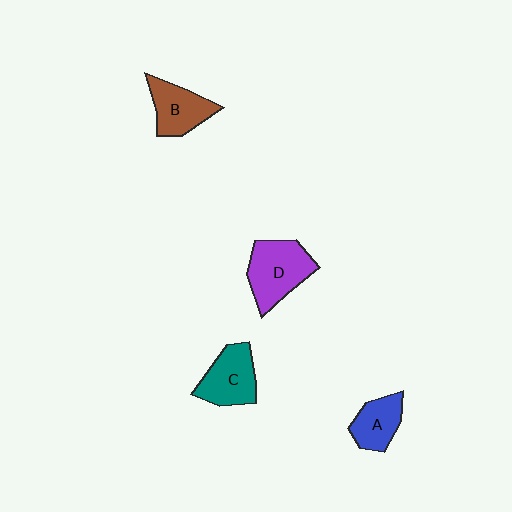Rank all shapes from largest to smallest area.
From largest to smallest: D (purple), C (teal), B (brown), A (blue).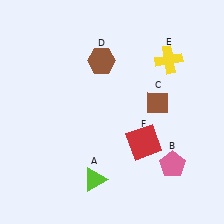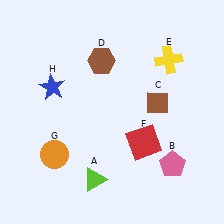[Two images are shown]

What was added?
An orange circle (G), a blue star (H) were added in Image 2.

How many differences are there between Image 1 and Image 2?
There are 2 differences between the two images.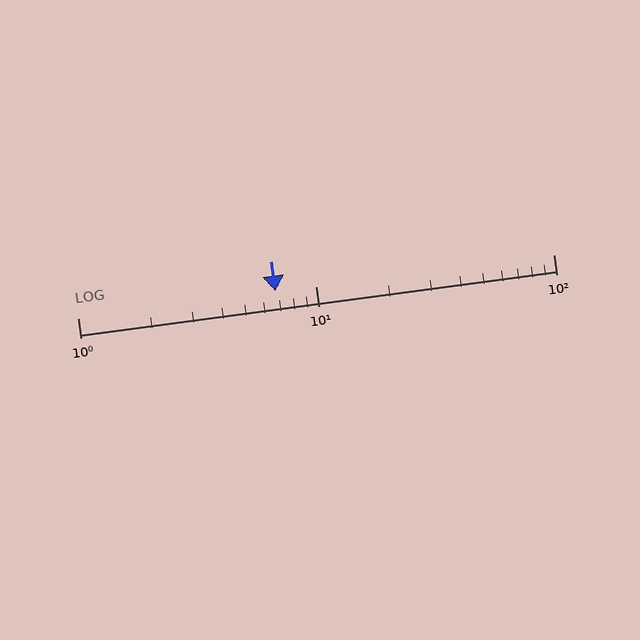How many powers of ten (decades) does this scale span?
The scale spans 2 decades, from 1 to 100.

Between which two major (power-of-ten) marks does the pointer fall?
The pointer is between 1 and 10.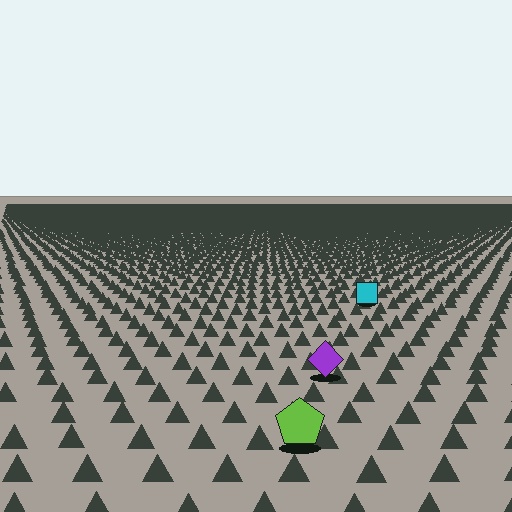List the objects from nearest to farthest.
From nearest to farthest: the lime pentagon, the purple diamond, the cyan square.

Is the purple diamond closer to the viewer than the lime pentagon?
No. The lime pentagon is closer — you can tell from the texture gradient: the ground texture is coarser near it.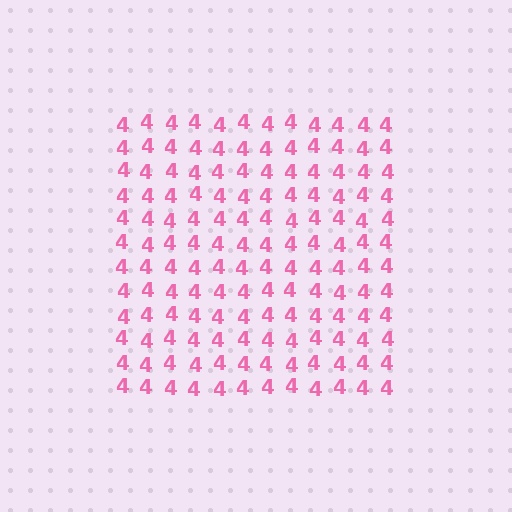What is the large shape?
The large shape is a square.